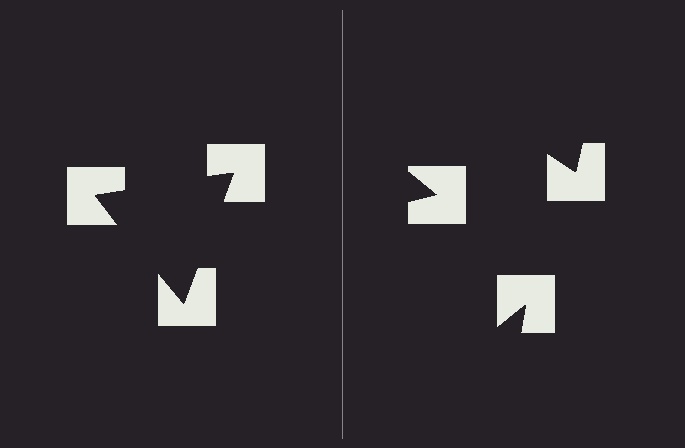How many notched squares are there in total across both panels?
6 — 3 on each side.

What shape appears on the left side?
An illusory triangle.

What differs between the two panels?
The notched squares are positioned identically on both sides; only the wedge orientations differ. On the left they align to a triangle; on the right they are misaligned.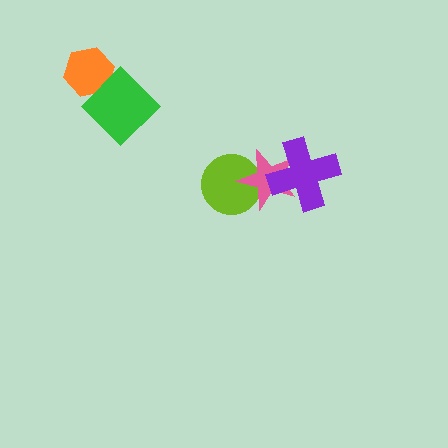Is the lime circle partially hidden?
Yes, it is partially covered by another shape.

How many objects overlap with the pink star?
2 objects overlap with the pink star.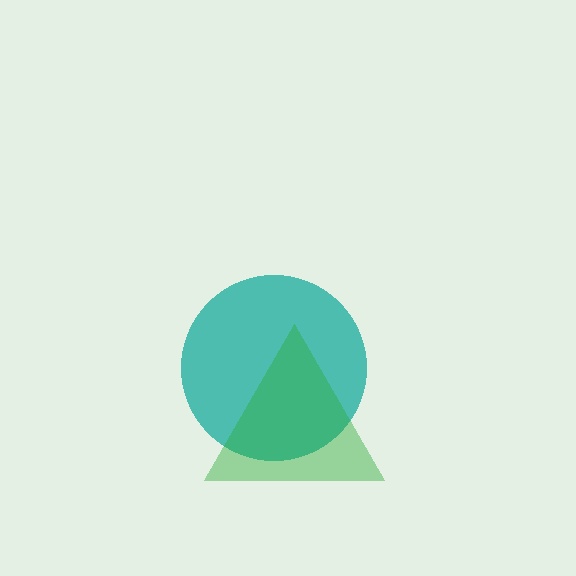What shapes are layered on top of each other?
The layered shapes are: a teal circle, a green triangle.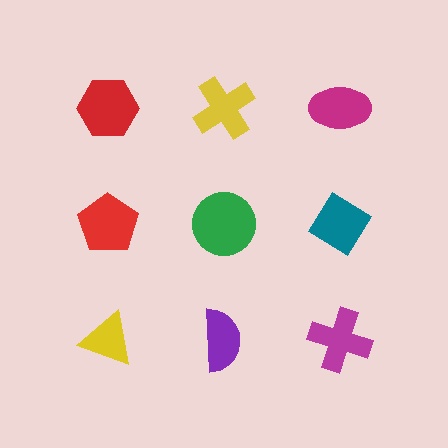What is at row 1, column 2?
A yellow cross.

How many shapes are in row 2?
3 shapes.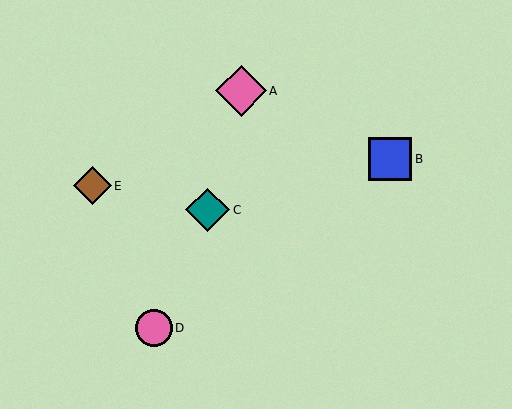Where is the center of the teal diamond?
The center of the teal diamond is at (208, 210).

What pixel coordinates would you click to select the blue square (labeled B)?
Click at (390, 159) to select the blue square B.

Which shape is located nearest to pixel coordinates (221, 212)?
The teal diamond (labeled C) at (208, 210) is nearest to that location.